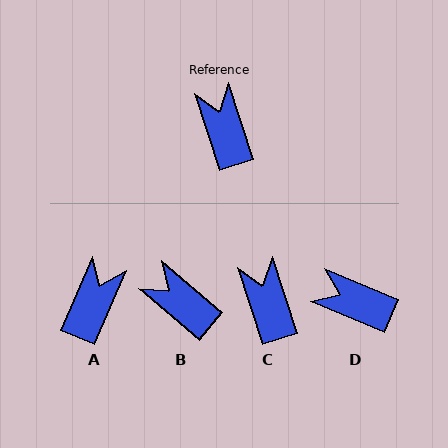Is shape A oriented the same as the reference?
No, it is off by about 41 degrees.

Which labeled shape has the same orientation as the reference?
C.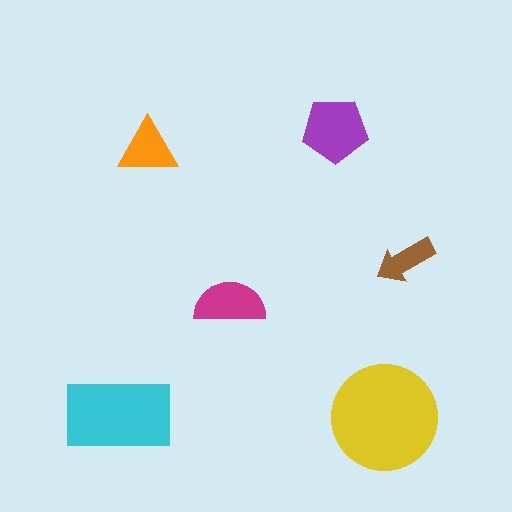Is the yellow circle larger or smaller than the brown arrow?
Larger.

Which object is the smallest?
The brown arrow.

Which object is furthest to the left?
The cyan rectangle is leftmost.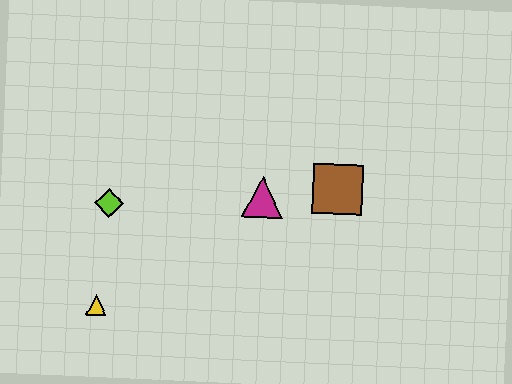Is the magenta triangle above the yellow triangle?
Yes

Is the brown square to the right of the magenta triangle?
Yes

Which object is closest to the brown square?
The magenta triangle is closest to the brown square.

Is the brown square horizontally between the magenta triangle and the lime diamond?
No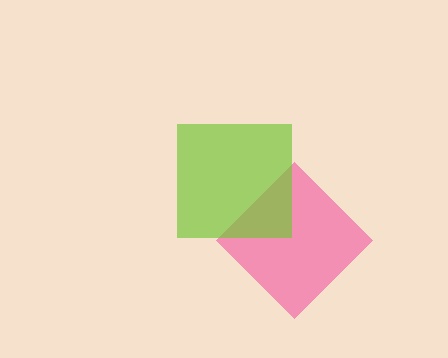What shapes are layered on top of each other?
The layered shapes are: a pink diamond, a lime square.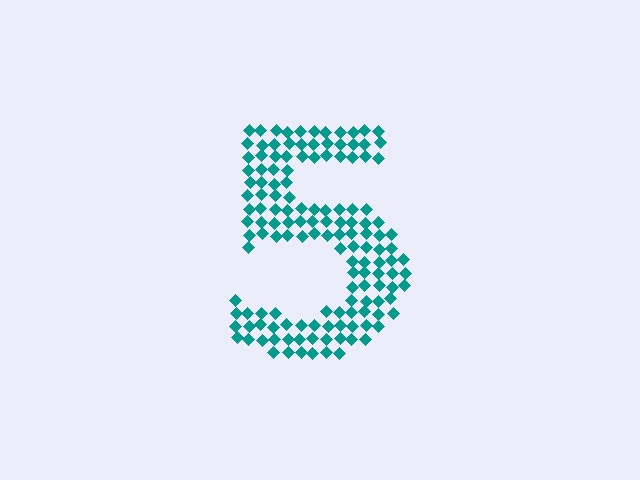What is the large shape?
The large shape is the digit 5.